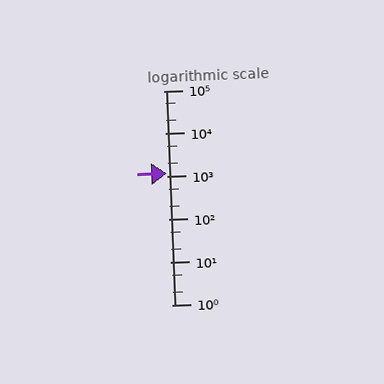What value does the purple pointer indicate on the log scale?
The pointer indicates approximately 1200.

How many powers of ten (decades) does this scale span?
The scale spans 5 decades, from 1 to 100000.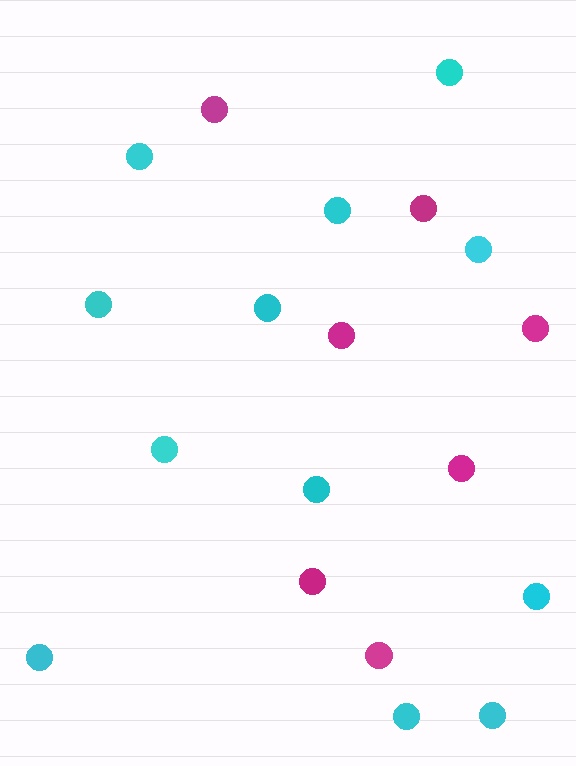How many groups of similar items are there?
There are 2 groups: one group of cyan circles (12) and one group of magenta circles (7).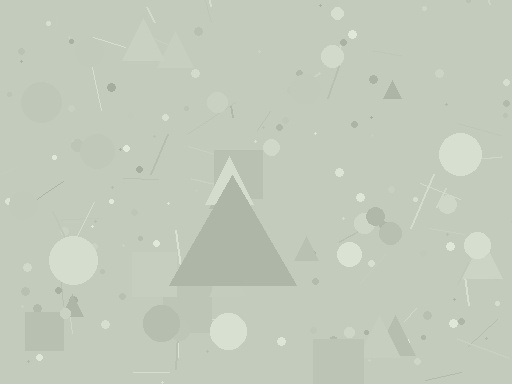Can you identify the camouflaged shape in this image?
The camouflaged shape is a triangle.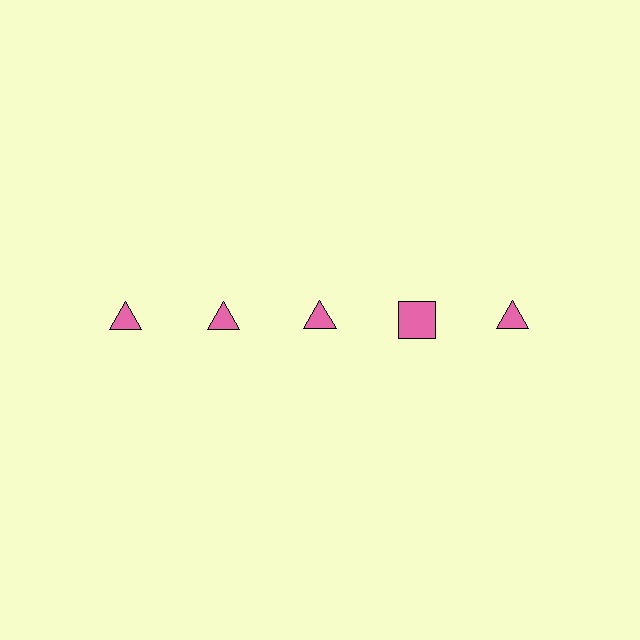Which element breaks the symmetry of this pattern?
The pink square in the top row, second from right column breaks the symmetry. All other shapes are pink triangles.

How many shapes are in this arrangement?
There are 5 shapes arranged in a grid pattern.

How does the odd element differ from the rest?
It has a different shape: square instead of triangle.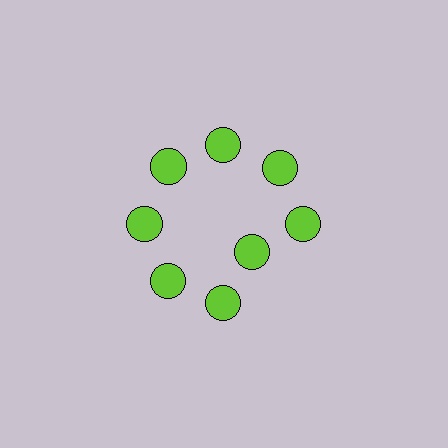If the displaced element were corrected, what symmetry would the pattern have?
It would have 8-fold rotational symmetry — the pattern would map onto itself every 45 degrees.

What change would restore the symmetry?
The symmetry would be restored by moving it outward, back onto the ring so that all 8 circles sit at equal angles and equal distance from the center.